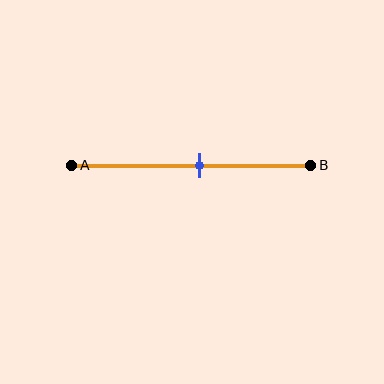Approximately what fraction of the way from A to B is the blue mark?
The blue mark is approximately 55% of the way from A to B.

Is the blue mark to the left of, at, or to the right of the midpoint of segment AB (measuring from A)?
The blue mark is to the right of the midpoint of segment AB.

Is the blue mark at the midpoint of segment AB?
No, the mark is at about 55% from A, not at the 50% midpoint.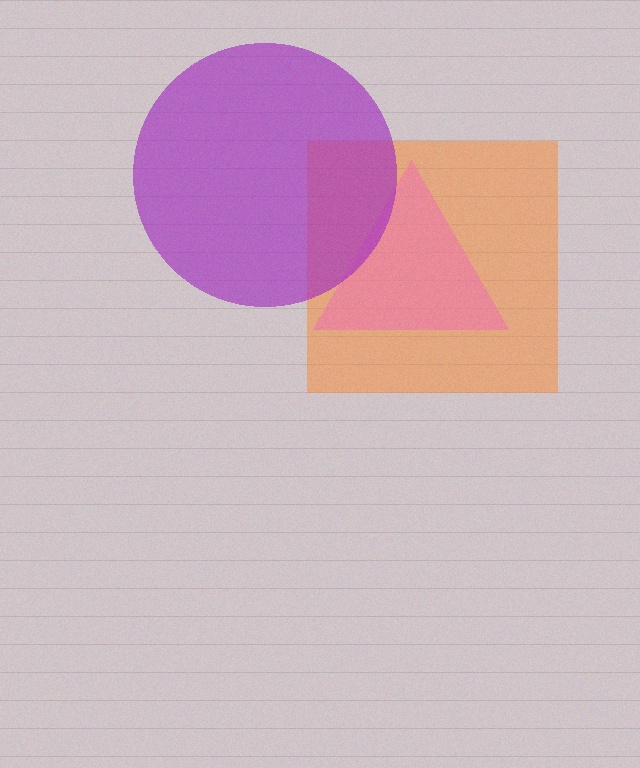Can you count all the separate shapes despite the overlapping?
Yes, there are 3 separate shapes.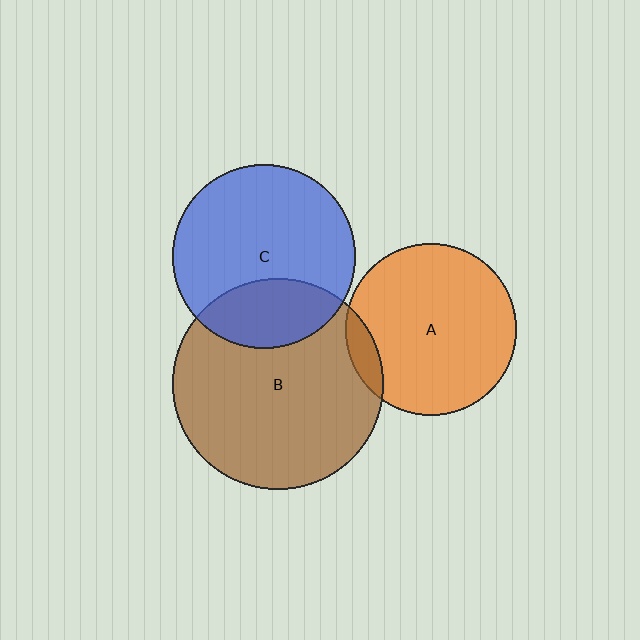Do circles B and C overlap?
Yes.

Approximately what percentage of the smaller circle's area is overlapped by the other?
Approximately 25%.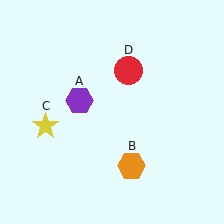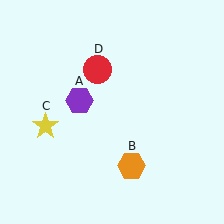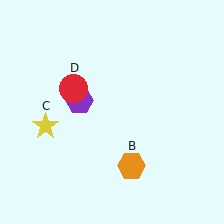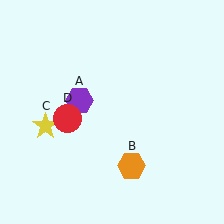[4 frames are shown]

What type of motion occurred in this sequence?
The red circle (object D) rotated counterclockwise around the center of the scene.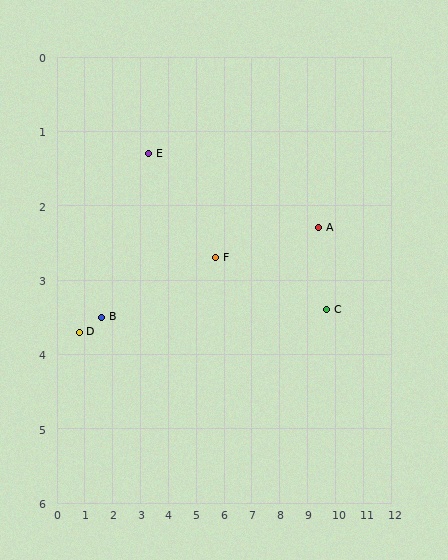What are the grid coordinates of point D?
Point D is at approximately (0.8, 3.7).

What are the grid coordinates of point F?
Point F is at approximately (5.7, 2.7).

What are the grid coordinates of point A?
Point A is at approximately (9.4, 2.3).